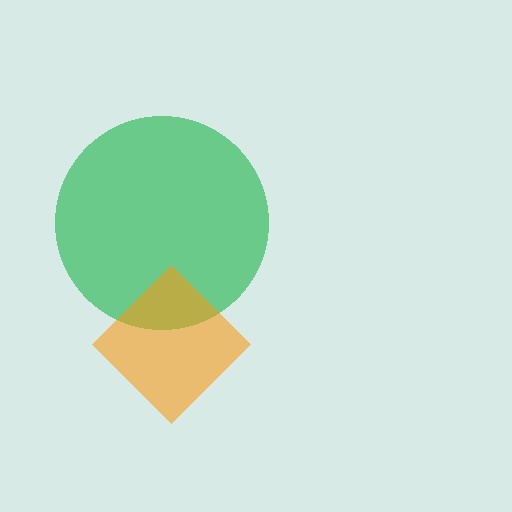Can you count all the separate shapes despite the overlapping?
Yes, there are 2 separate shapes.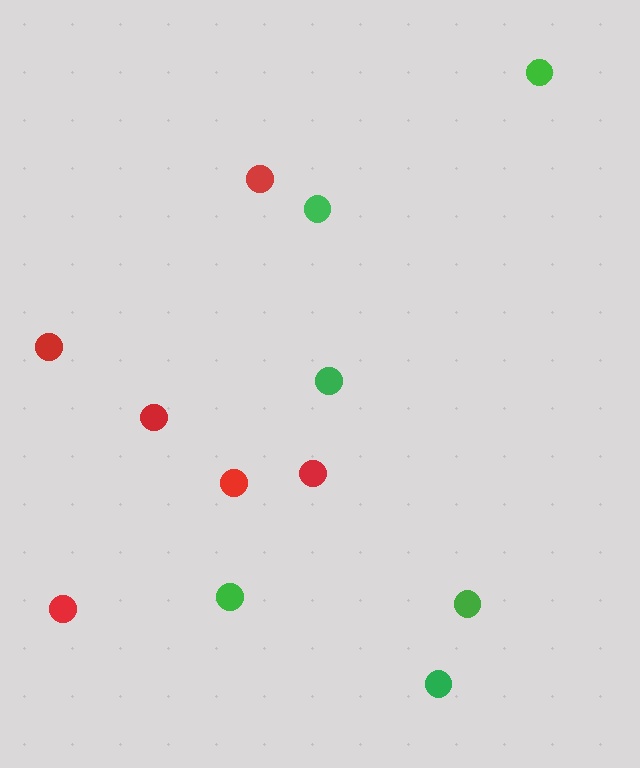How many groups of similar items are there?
There are 2 groups: one group of green circles (6) and one group of red circles (6).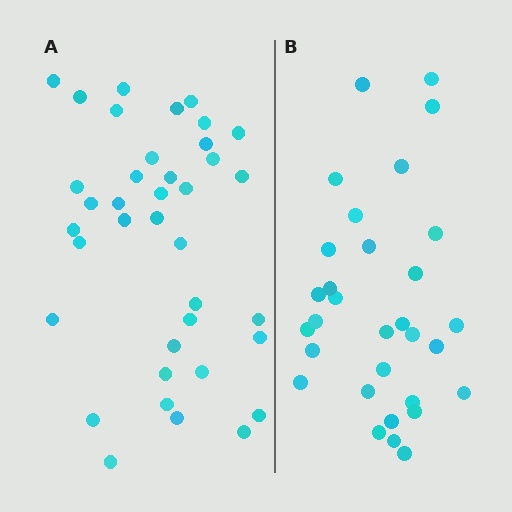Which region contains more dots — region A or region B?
Region A (the left region) has more dots.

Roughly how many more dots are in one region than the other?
Region A has roughly 8 or so more dots than region B.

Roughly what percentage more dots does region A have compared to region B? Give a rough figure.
About 25% more.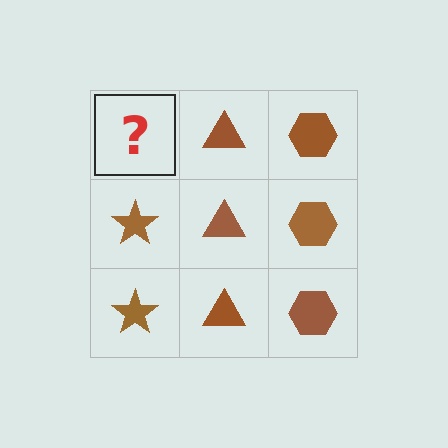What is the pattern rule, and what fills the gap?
The rule is that each column has a consistent shape. The gap should be filled with a brown star.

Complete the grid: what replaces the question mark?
The question mark should be replaced with a brown star.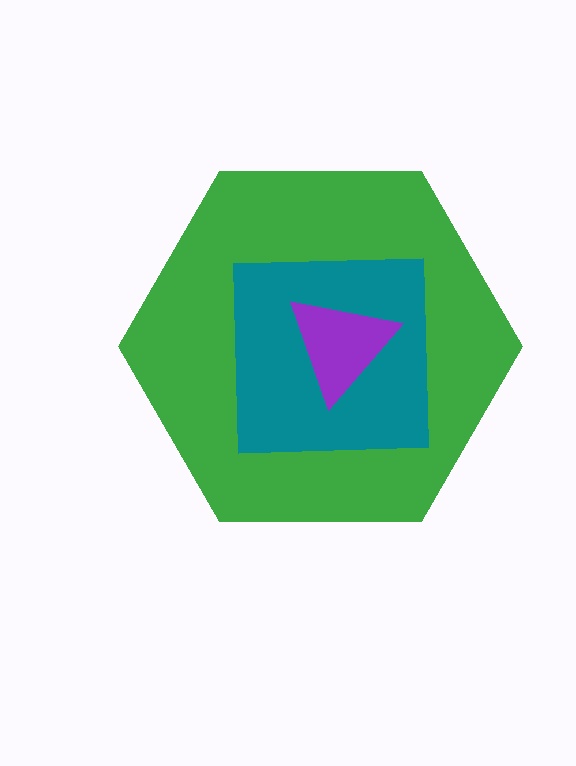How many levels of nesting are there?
3.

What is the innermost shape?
The purple triangle.